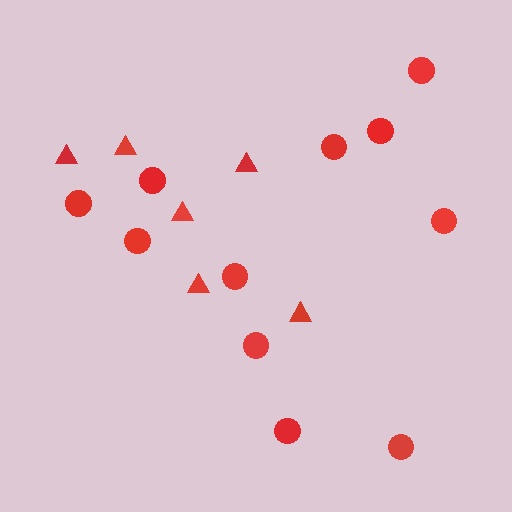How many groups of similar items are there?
There are 2 groups: one group of circles (11) and one group of triangles (6).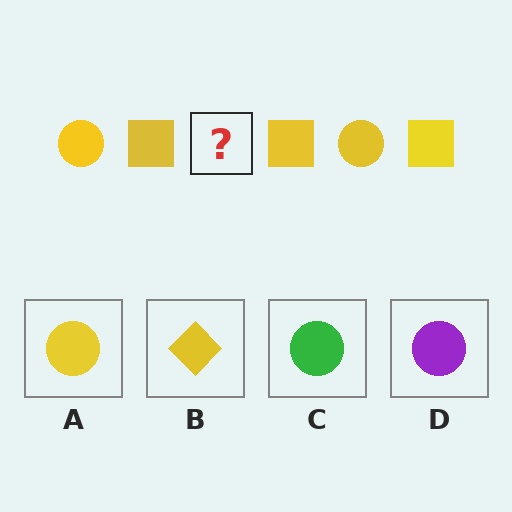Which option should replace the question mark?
Option A.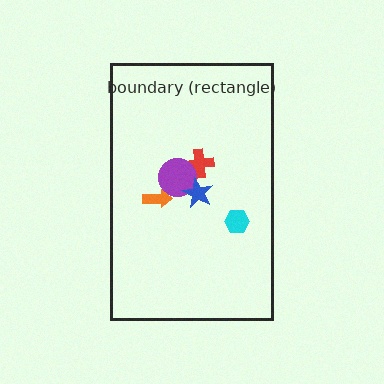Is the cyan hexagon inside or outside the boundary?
Inside.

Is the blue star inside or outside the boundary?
Inside.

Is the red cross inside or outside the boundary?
Inside.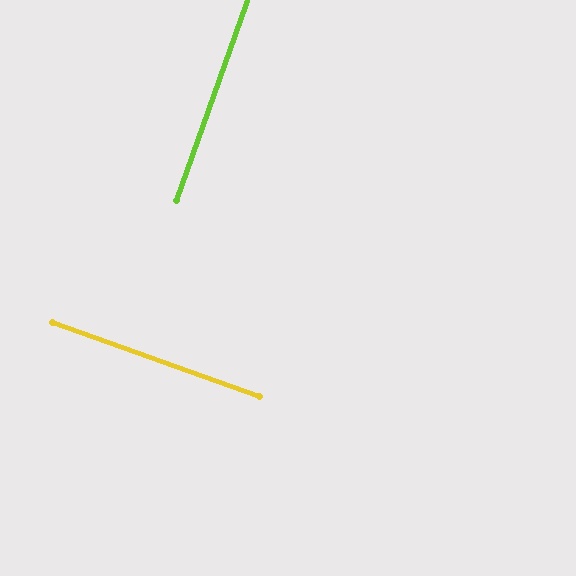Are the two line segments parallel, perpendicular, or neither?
Perpendicular — they meet at approximately 90°.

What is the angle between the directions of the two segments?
Approximately 90 degrees.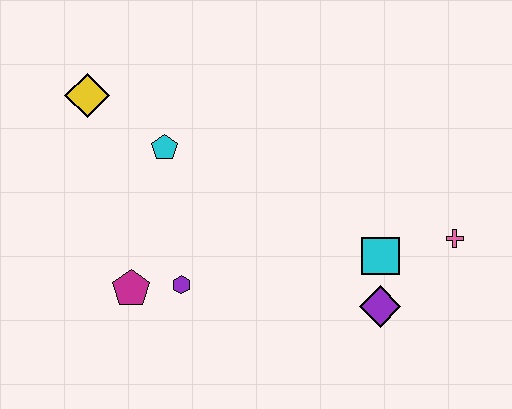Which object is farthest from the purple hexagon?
The pink cross is farthest from the purple hexagon.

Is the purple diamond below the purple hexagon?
Yes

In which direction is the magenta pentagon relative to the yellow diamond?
The magenta pentagon is below the yellow diamond.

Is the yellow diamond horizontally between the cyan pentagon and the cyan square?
No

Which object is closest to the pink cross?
The cyan square is closest to the pink cross.